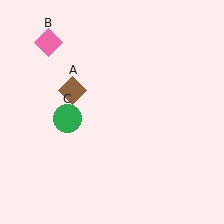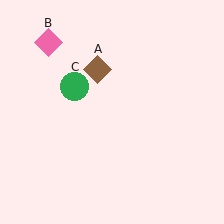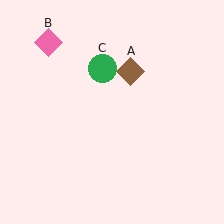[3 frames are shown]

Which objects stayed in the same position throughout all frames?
Pink diamond (object B) remained stationary.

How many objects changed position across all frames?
2 objects changed position: brown diamond (object A), green circle (object C).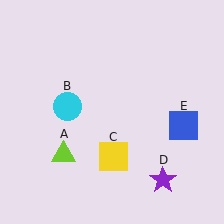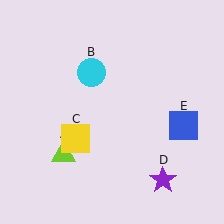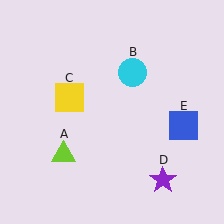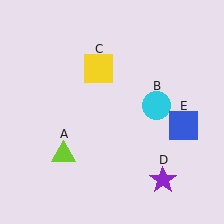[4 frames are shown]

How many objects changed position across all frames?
2 objects changed position: cyan circle (object B), yellow square (object C).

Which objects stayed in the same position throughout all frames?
Lime triangle (object A) and purple star (object D) and blue square (object E) remained stationary.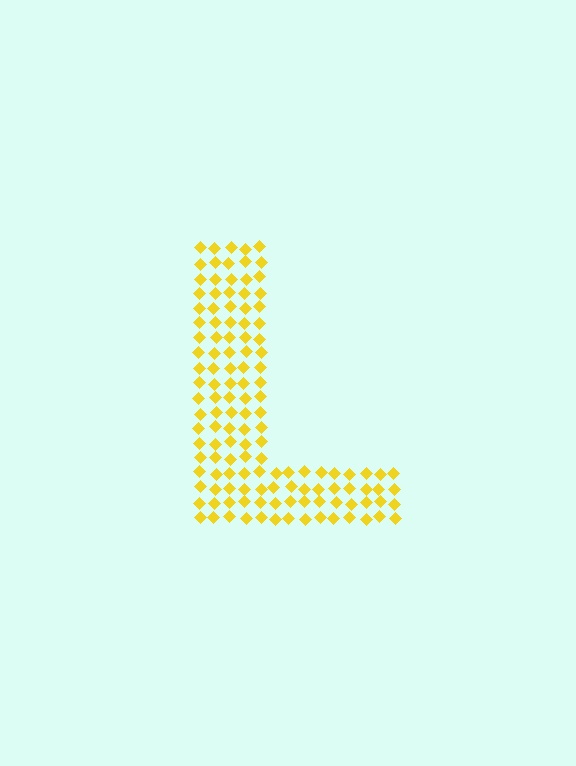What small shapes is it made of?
It is made of small diamonds.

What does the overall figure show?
The overall figure shows the letter L.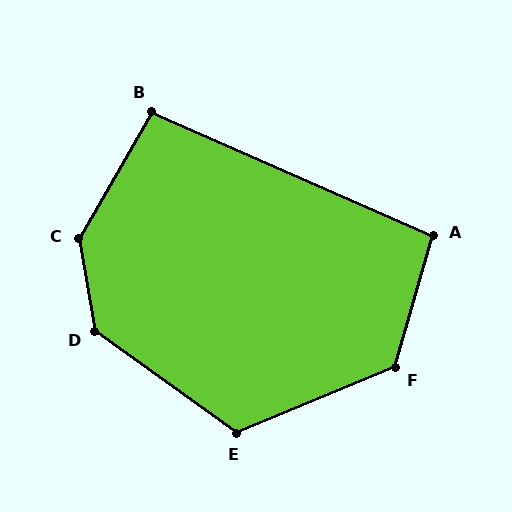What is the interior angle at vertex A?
Approximately 98 degrees (obtuse).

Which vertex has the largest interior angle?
C, at approximately 140 degrees.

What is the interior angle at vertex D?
Approximately 135 degrees (obtuse).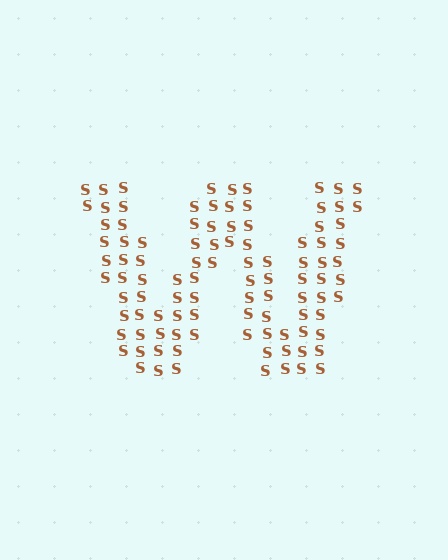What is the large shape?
The large shape is the letter W.